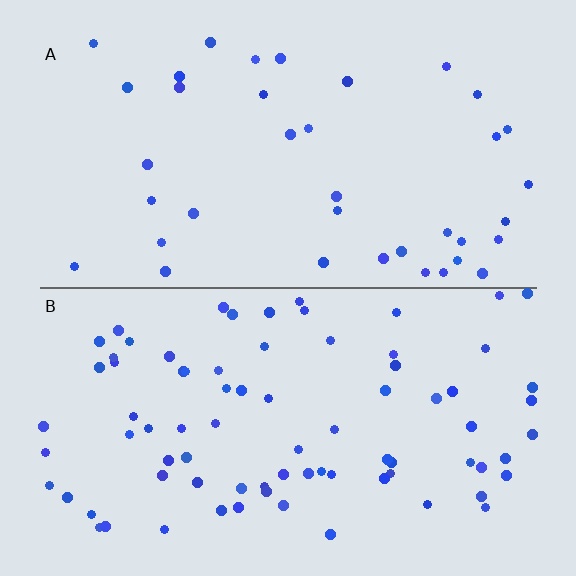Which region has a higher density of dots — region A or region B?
B (the bottom).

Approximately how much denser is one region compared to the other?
Approximately 2.1× — region B over region A.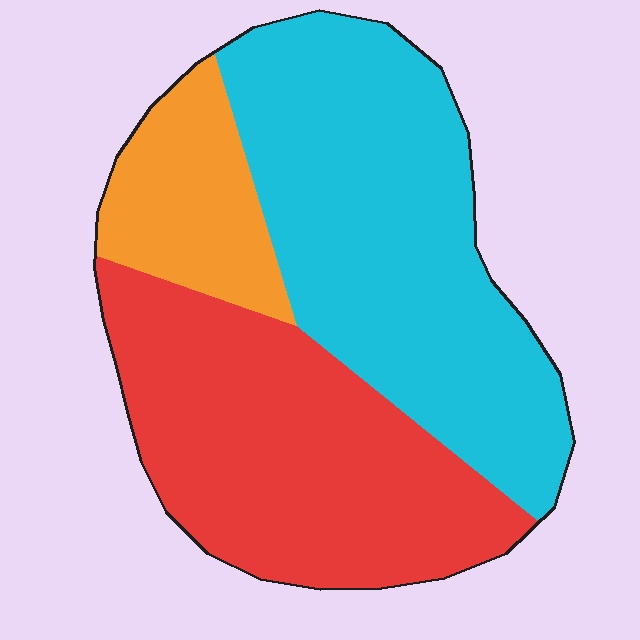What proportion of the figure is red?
Red covers roughly 40% of the figure.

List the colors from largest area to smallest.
From largest to smallest: cyan, red, orange.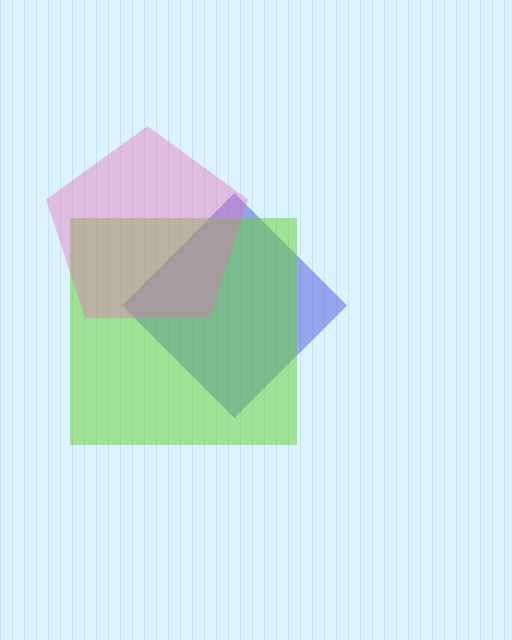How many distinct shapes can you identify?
There are 3 distinct shapes: a blue diamond, a lime square, a pink pentagon.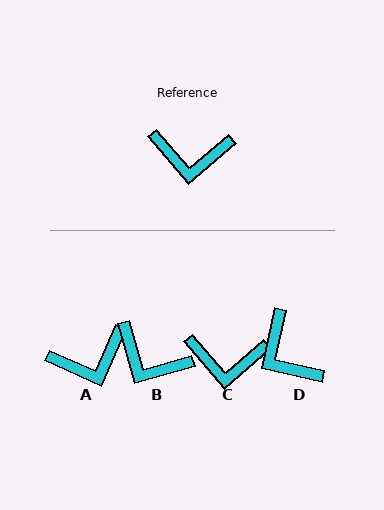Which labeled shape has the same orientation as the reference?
C.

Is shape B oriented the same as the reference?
No, it is off by about 25 degrees.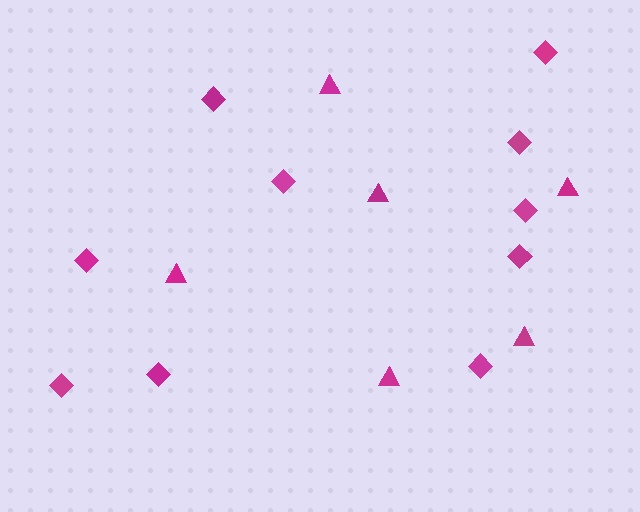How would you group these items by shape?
There are 2 groups: one group of triangles (6) and one group of diamonds (10).